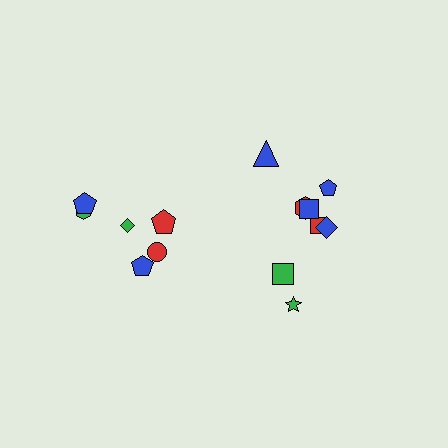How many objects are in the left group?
There are 6 objects.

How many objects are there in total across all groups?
There are 14 objects.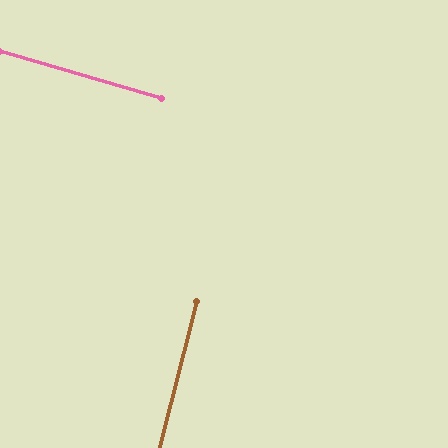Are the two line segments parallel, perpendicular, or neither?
Perpendicular — they meet at approximately 88°.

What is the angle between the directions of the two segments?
Approximately 88 degrees.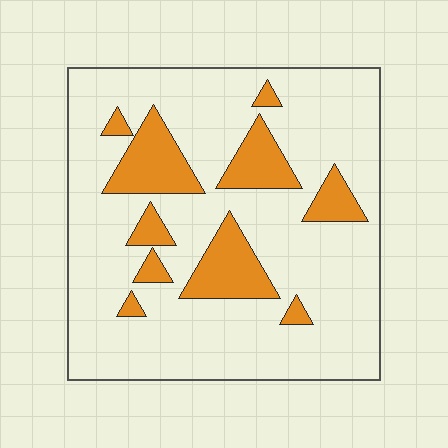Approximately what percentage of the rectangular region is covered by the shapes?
Approximately 20%.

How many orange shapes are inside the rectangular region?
10.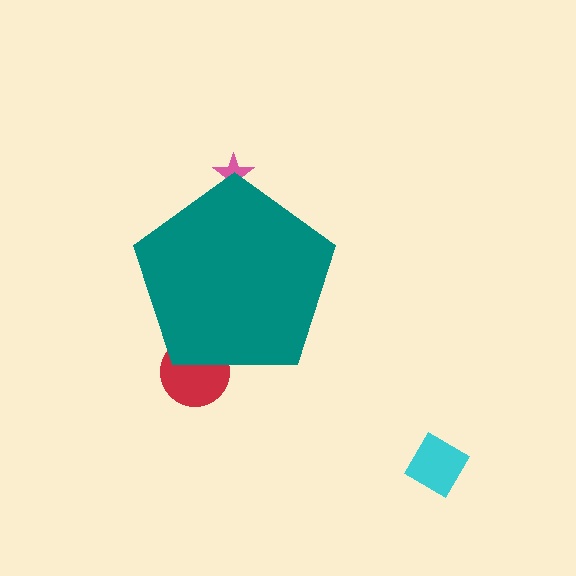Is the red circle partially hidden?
Yes, the red circle is partially hidden behind the teal pentagon.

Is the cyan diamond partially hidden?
No, the cyan diamond is fully visible.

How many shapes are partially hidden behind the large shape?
2 shapes are partially hidden.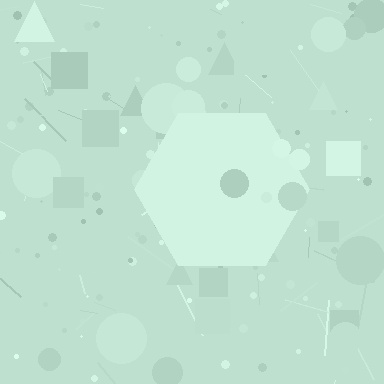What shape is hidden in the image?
A hexagon is hidden in the image.